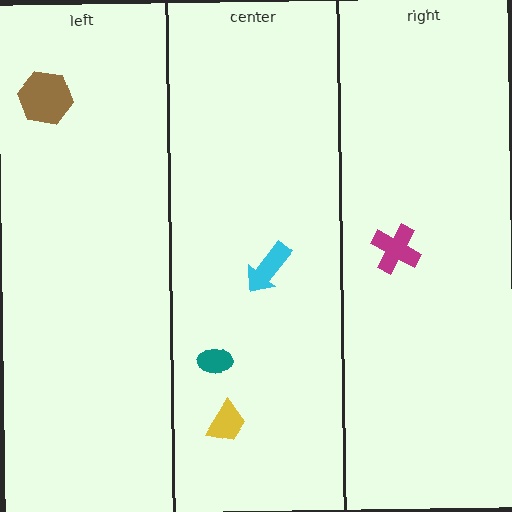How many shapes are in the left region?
1.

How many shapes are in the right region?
1.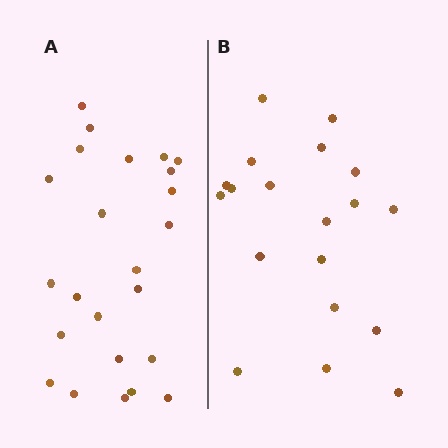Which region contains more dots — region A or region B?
Region A (the left region) has more dots.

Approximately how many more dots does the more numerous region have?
Region A has about 5 more dots than region B.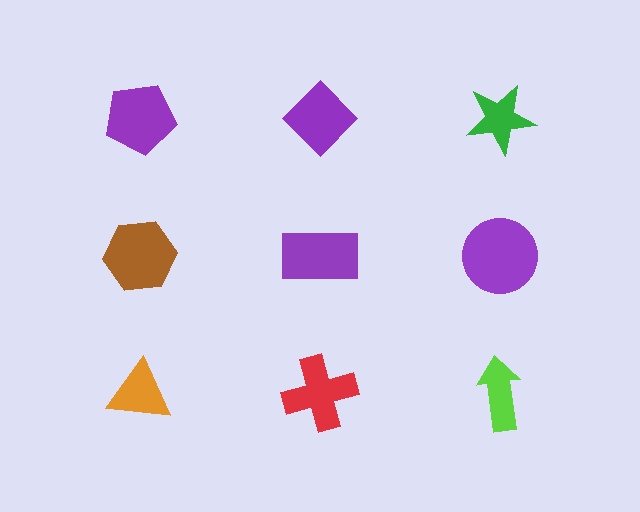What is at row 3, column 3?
A lime arrow.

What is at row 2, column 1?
A brown hexagon.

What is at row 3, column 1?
An orange triangle.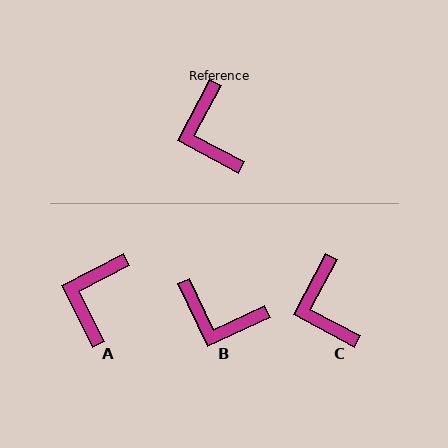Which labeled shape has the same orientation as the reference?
C.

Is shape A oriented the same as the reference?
No, it is off by about 35 degrees.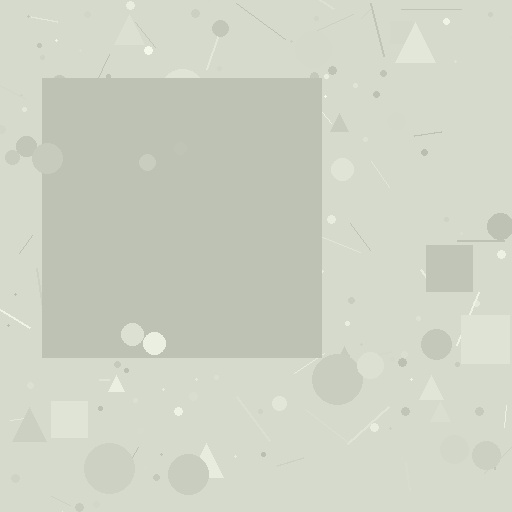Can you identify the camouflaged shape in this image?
The camouflaged shape is a square.